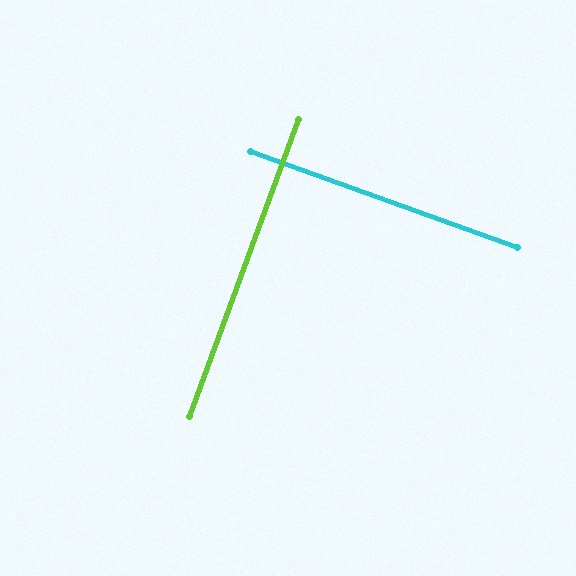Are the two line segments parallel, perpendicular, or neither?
Perpendicular — they meet at approximately 90°.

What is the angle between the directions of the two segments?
Approximately 90 degrees.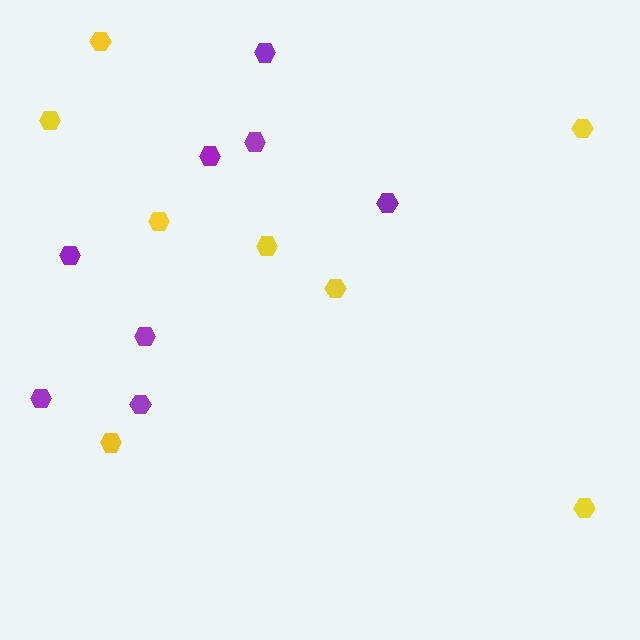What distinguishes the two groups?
There are 2 groups: one group of purple hexagons (8) and one group of yellow hexagons (8).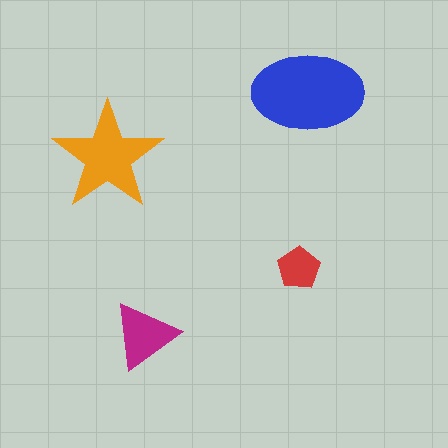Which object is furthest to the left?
The orange star is leftmost.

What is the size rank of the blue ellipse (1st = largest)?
1st.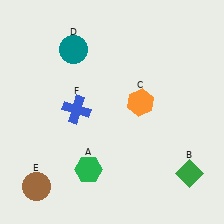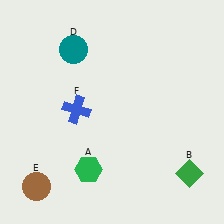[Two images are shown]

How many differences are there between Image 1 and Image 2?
There is 1 difference between the two images.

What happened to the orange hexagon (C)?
The orange hexagon (C) was removed in Image 2. It was in the top-right area of Image 1.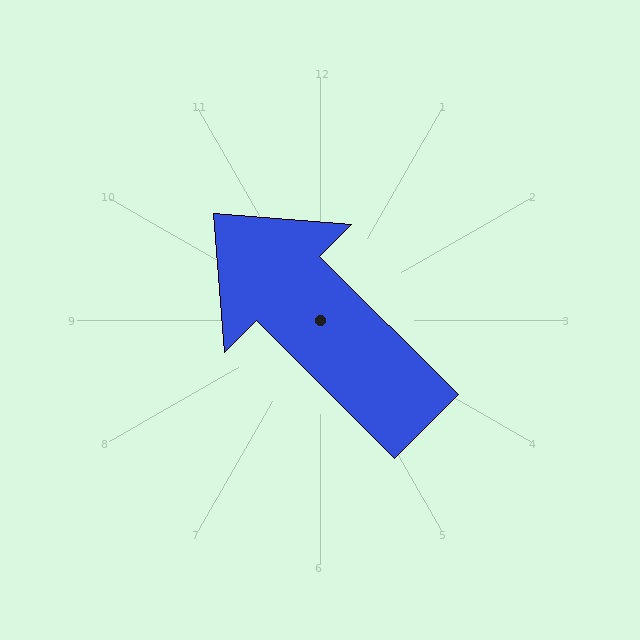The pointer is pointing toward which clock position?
Roughly 10 o'clock.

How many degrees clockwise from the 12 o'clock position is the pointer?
Approximately 315 degrees.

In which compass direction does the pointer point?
Northwest.